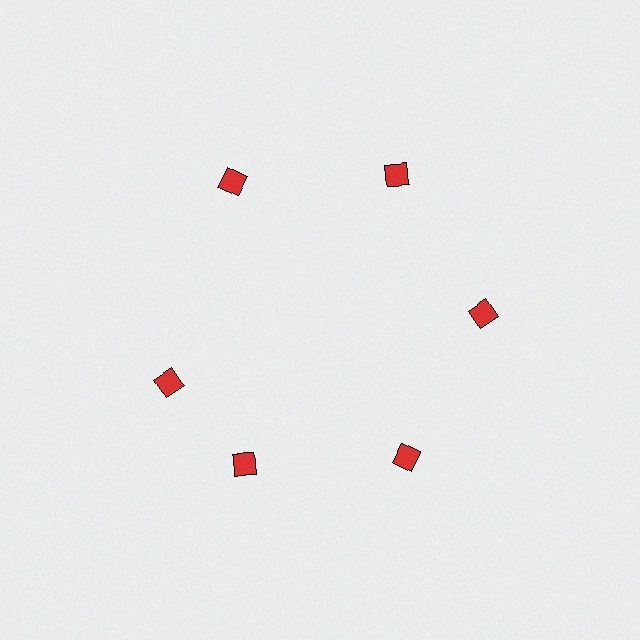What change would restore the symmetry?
The symmetry would be restored by rotating it back into even spacing with its neighbors so that all 6 diamonds sit at equal angles and equal distance from the center.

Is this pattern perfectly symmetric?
No. The 6 red diamonds are arranged in a ring, but one element near the 9 o'clock position is rotated out of alignment along the ring, breaking the 6-fold rotational symmetry.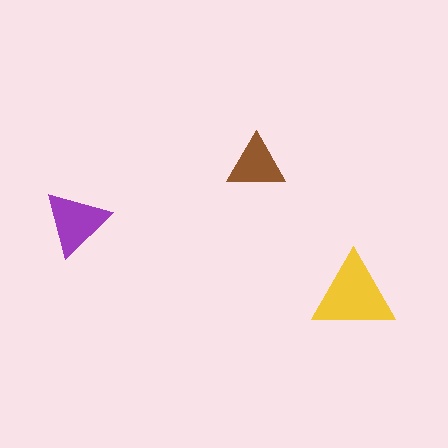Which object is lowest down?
The yellow triangle is bottommost.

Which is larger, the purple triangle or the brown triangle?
The purple one.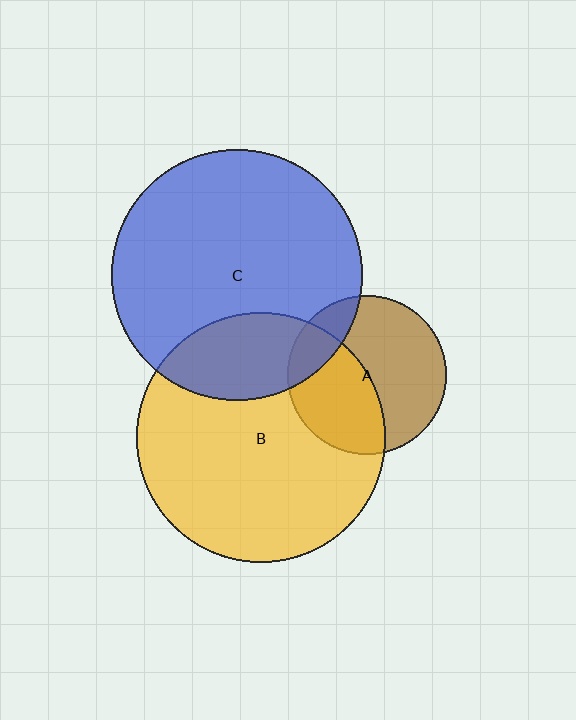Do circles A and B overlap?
Yes.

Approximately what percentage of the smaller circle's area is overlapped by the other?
Approximately 45%.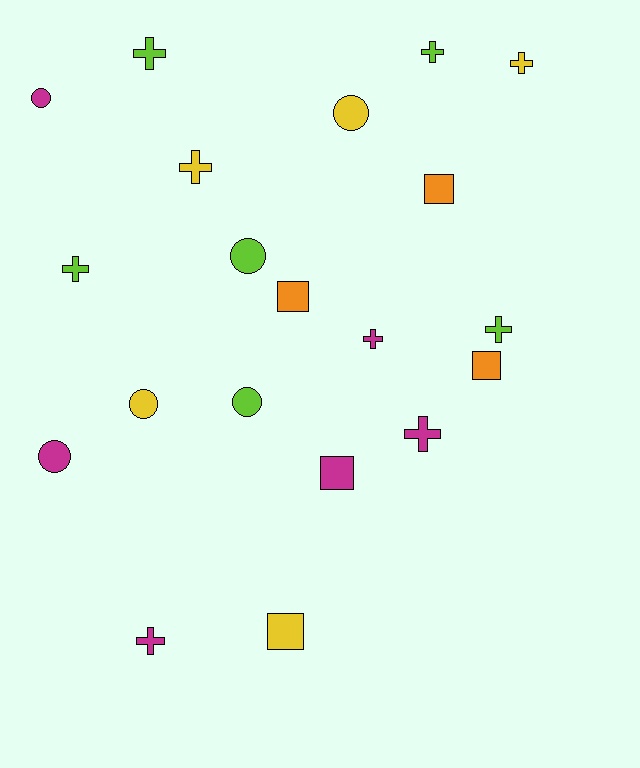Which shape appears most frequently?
Cross, with 9 objects.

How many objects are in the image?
There are 20 objects.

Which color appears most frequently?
Magenta, with 6 objects.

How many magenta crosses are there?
There are 3 magenta crosses.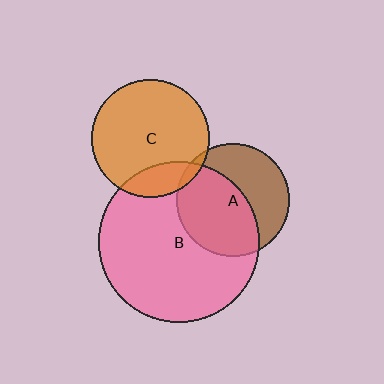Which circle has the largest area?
Circle B (pink).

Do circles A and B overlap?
Yes.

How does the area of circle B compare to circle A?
Approximately 2.0 times.